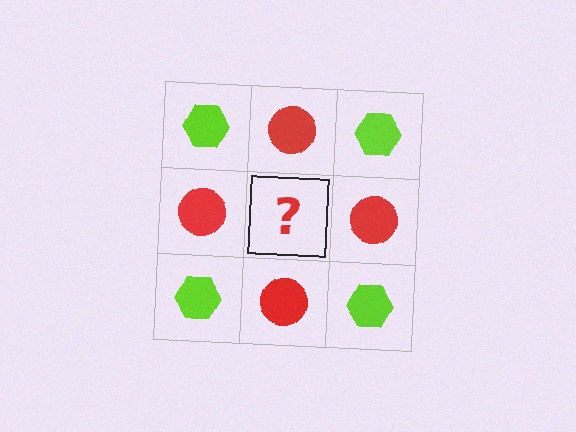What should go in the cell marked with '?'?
The missing cell should contain a lime hexagon.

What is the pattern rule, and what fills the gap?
The rule is that it alternates lime hexagon and red circle in a checkerboard pattern. The gap should be filled with a lime hexagon.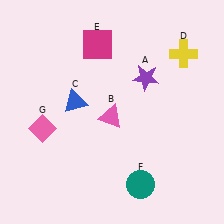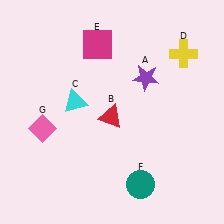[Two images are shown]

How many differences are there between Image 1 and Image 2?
There are 2 differences between the two images.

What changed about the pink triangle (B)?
In Image 1, B is pink. In Image 2, it changed to red.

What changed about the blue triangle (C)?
In Image 1, C is blue. In Image 2, it changed to cyan.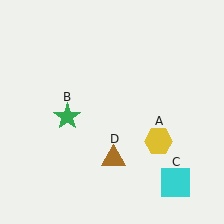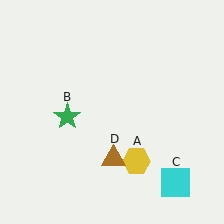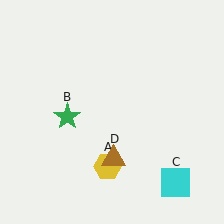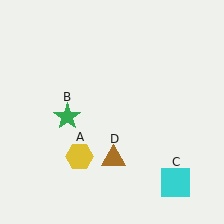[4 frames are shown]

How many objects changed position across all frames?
1 object changed position: yellow hexagon (object A).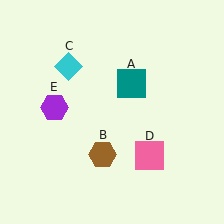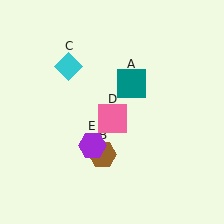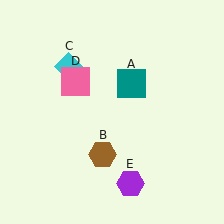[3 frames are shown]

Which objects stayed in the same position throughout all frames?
Teal square (object A) and brown hexagon (object B) and cyan diamond (object C) remained stationary.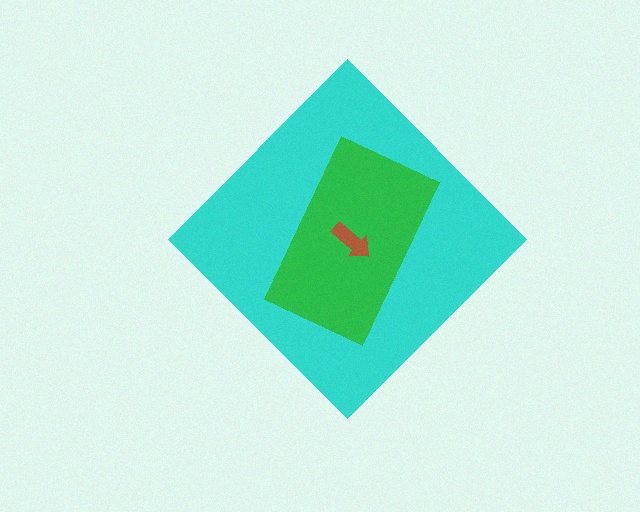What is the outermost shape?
The cyan diamond.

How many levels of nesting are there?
3.